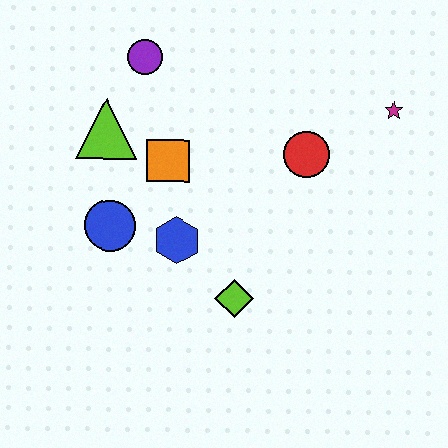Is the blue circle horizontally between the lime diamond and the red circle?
No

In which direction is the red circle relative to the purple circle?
The red circle is to the right of the purple circle.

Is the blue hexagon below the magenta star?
Yes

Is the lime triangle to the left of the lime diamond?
Yes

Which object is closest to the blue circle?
The blue hexagon is closest to the blue circle.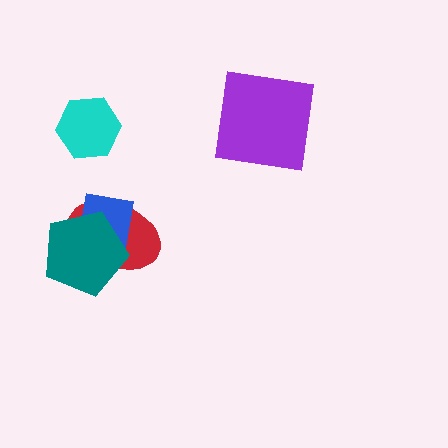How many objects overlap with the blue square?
2 objects overlap with the blue square.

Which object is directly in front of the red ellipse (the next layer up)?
The blue square is directly in front of the red ellipse.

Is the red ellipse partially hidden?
Yes, it is partially covered by another shape.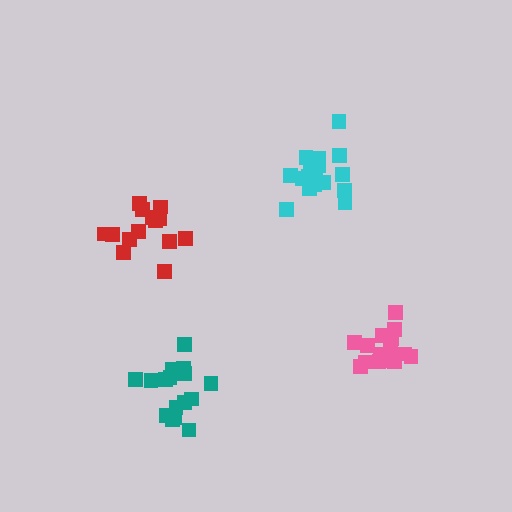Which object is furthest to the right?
The pink cluster is rightmost.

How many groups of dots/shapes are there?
There are 4 groups.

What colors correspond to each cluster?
The clusters are colored: red, teal, pink, cyan.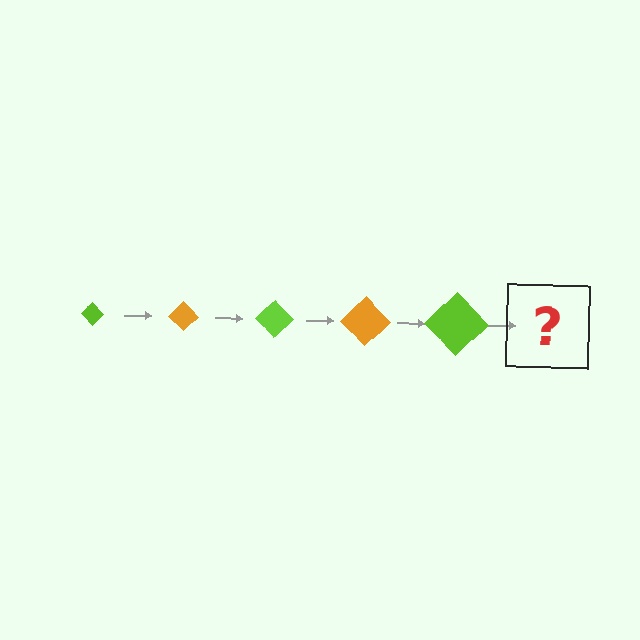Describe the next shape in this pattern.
It should be an orange diamond, larger than the previous one.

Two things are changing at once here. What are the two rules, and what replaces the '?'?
The two rules are that the diamond grows larger each step and the color cycles through lime and orange. The '?' should be an orange diamond, larger than the previous one.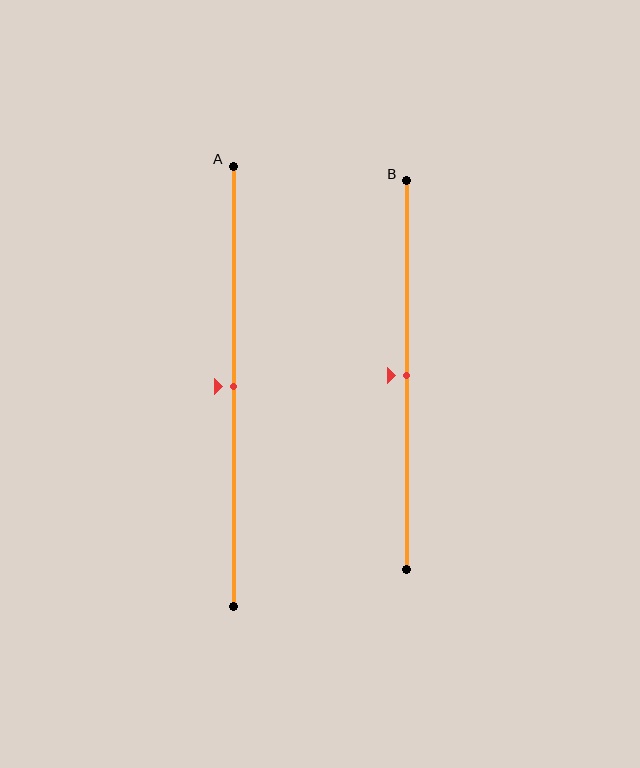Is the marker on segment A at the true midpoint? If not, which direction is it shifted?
Yes, the marker on segment A is at the true midpoint.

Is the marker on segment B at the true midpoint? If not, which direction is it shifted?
Yes, the marker on segment B is at the true midpoint.